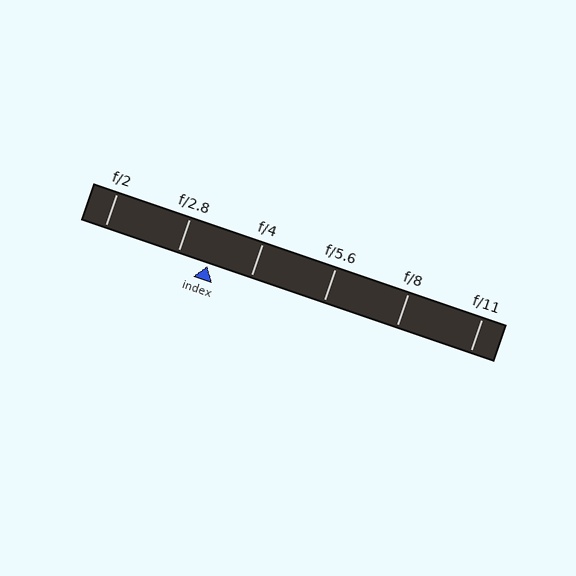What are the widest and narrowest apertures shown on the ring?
The widest aperture shown is f/2 and the narrowest is f/11.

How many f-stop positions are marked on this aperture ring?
There are 6 f-stop positions marked.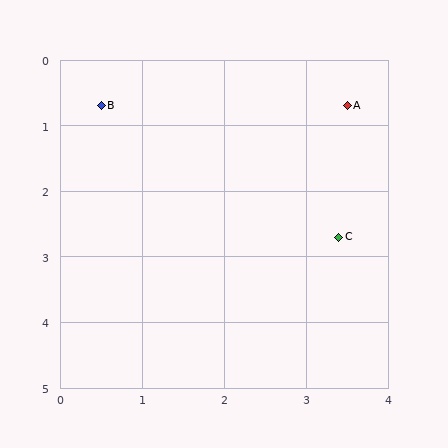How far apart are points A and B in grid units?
Points A and B are about 3.0 grid units apart.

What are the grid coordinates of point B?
Point B is at approximately (0.5, 0.7).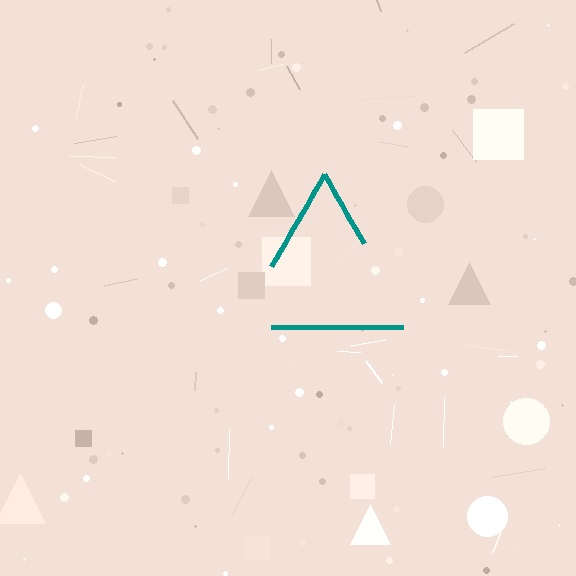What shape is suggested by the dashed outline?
The dashed outline suggests a triangle.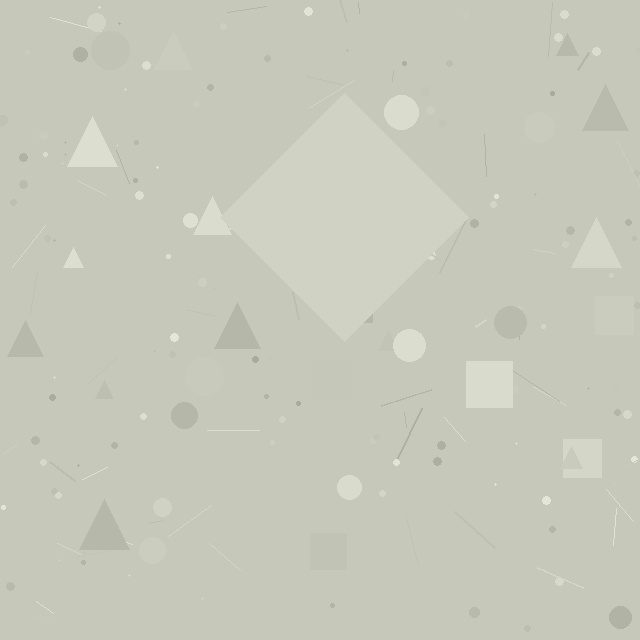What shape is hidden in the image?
A diamond is hidden in the image.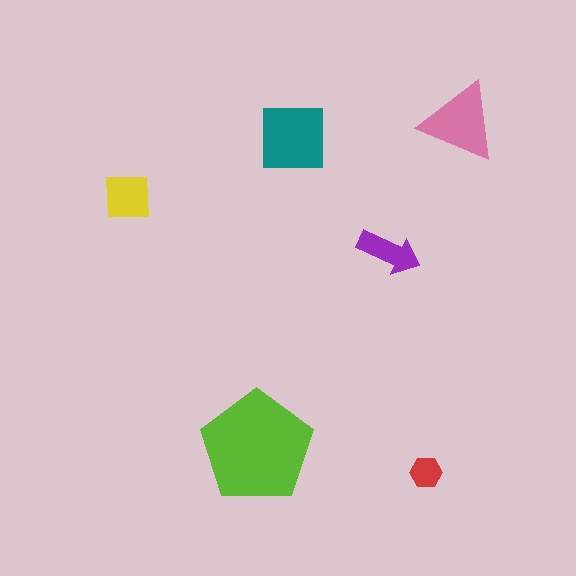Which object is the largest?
The lime pentagon.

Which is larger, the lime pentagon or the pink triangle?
The lime pentagon.